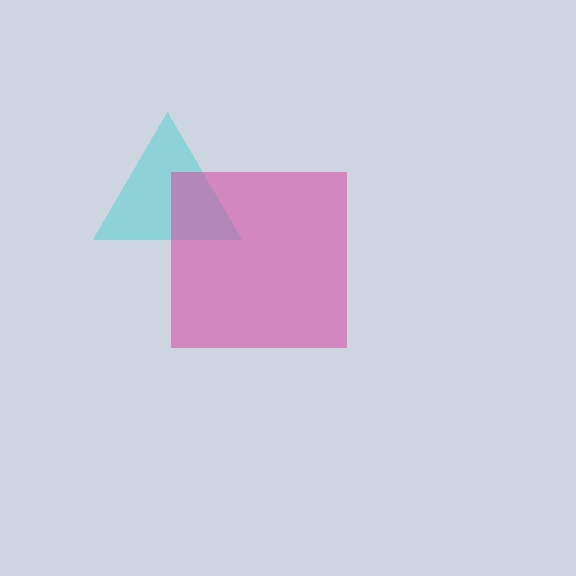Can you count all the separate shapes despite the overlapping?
Yes, there are 2 separate shapes.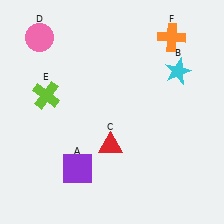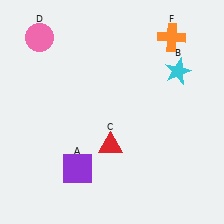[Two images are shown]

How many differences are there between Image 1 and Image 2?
There is 1 difference between the two images.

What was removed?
The lime cross (E) was removed in Image 2.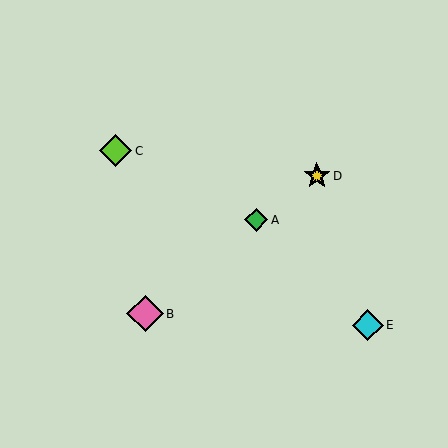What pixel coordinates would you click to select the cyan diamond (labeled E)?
Click at (368, 325) to select the cyan diamond E.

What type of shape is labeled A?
Shape A is a green diamond.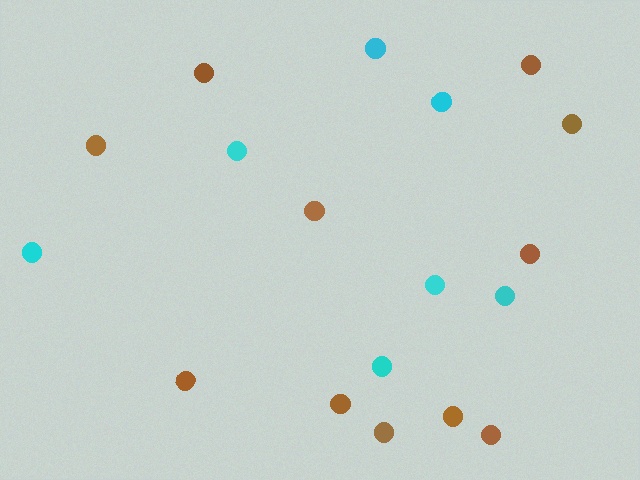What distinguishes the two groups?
There are 2 groups: one group of brown circles (11) and one group of cyan circles (7).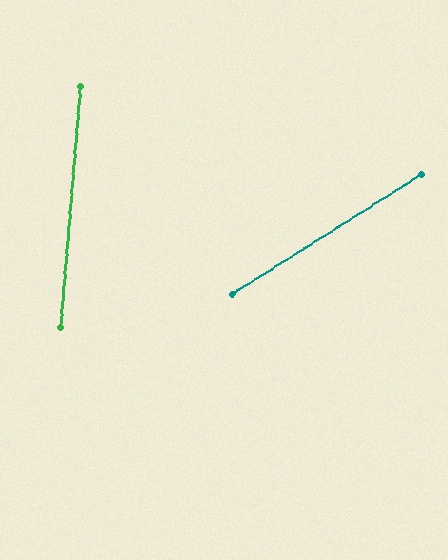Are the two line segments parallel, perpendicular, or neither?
Neither parallel nor perpendicular — they differ by about 53°.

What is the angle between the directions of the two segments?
Approximately 53 degrees.